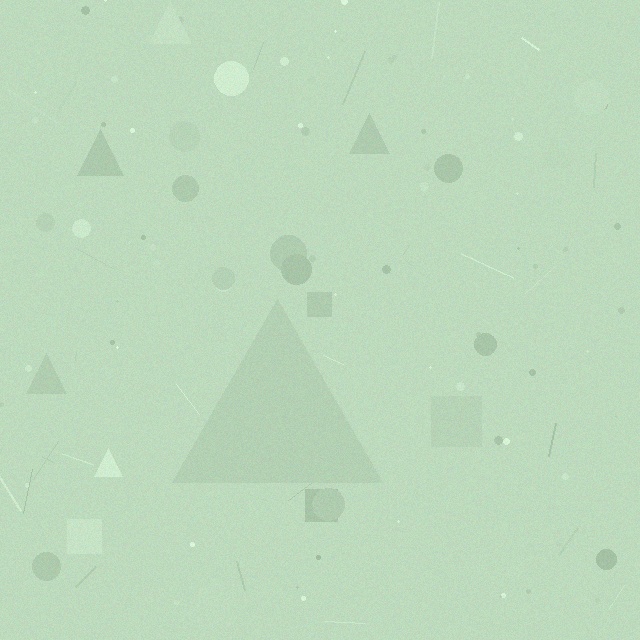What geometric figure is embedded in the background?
A triangle is embedded in the background.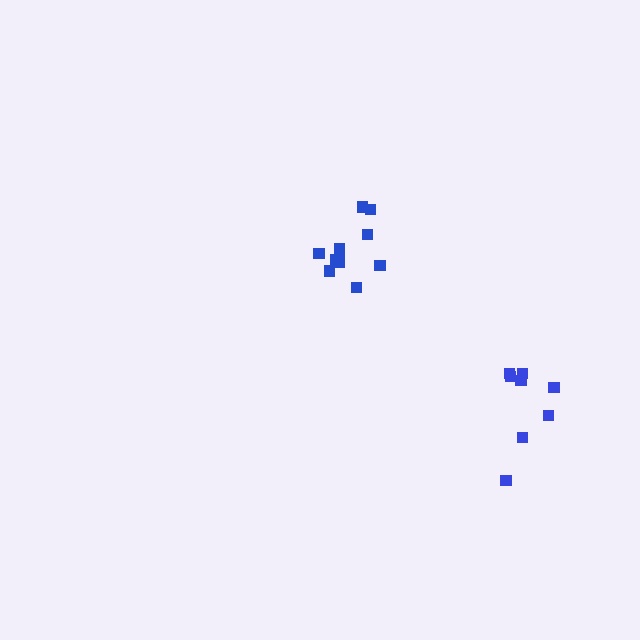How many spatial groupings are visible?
There are 2 spatial groupings.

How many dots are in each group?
Group 1: 11 dots, Group 2: 8 dots (19 total).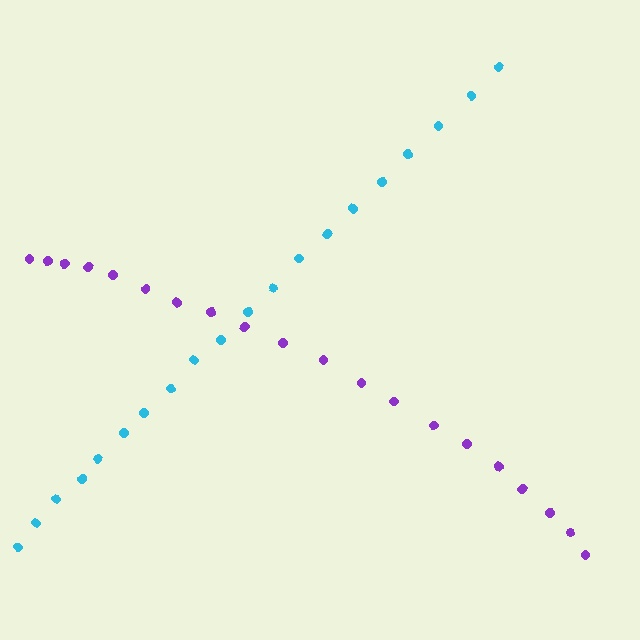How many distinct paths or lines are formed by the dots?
There are 2 distinct paths.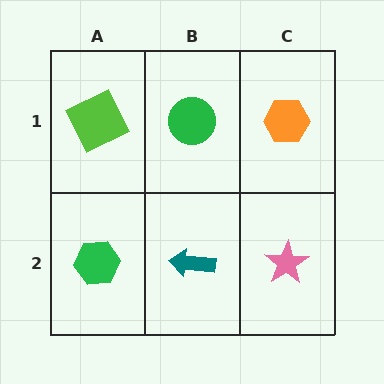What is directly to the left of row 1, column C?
A green circle.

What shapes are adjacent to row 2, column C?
An orange hexagon (row 1, column C), a teal arrow (row 2, column B).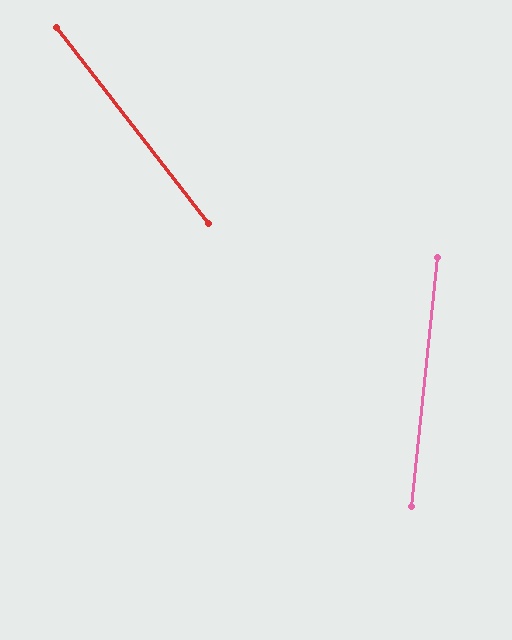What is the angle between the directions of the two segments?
Approximately 44 degrees.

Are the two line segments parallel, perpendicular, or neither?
Neither parallel nor perpendicular — they differ by about 44°.